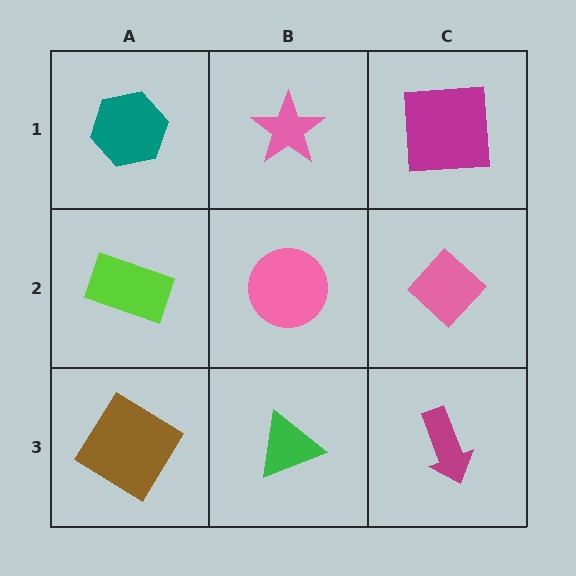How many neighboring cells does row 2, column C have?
3.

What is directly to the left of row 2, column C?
A pink circle.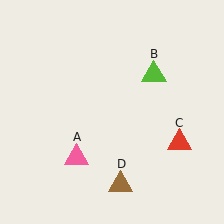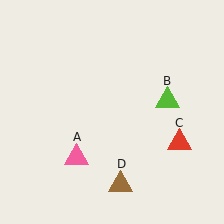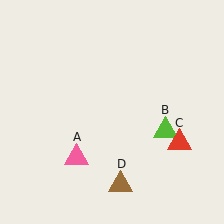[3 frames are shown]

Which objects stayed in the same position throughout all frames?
Pink triangle (object A) and red triangle (object C) and brown triangle (object D) remained stationary.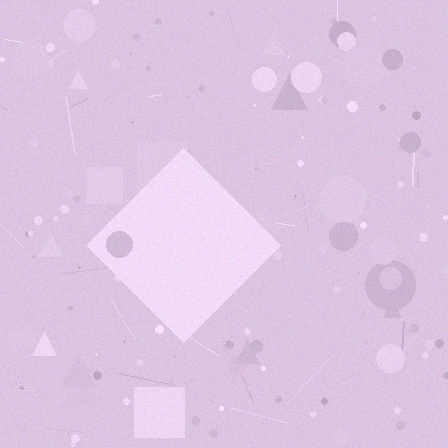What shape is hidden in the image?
A diamond is hidden in the image.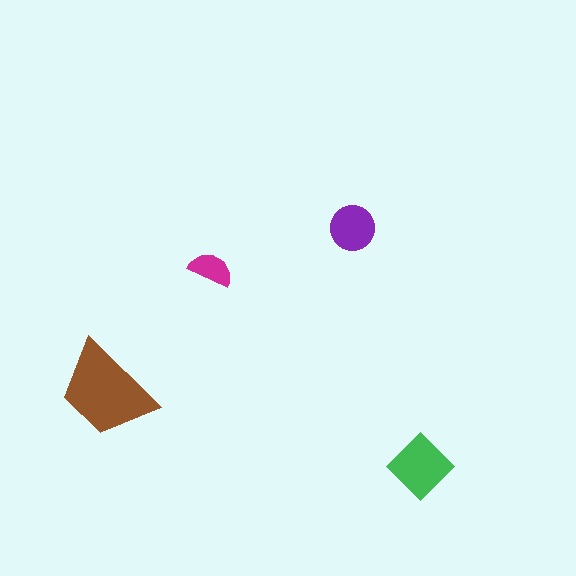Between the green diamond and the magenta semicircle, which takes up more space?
The green diamond.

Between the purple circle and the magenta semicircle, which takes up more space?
The purple circle.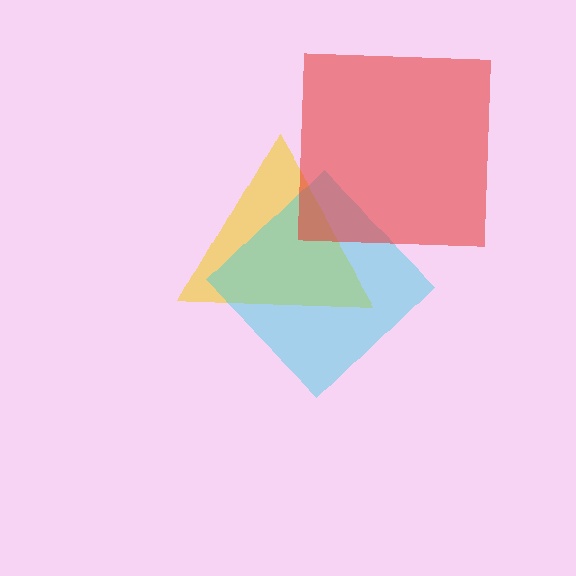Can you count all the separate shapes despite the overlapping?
Yes, there are 3 separate shapes.